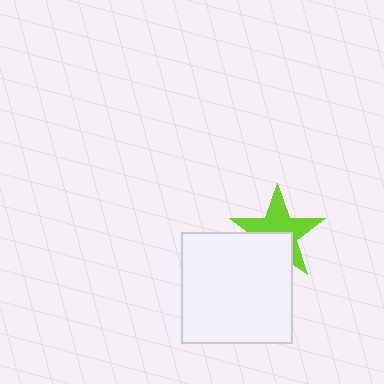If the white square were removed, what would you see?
You would see the complete lime star.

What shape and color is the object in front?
The object in front is a white square.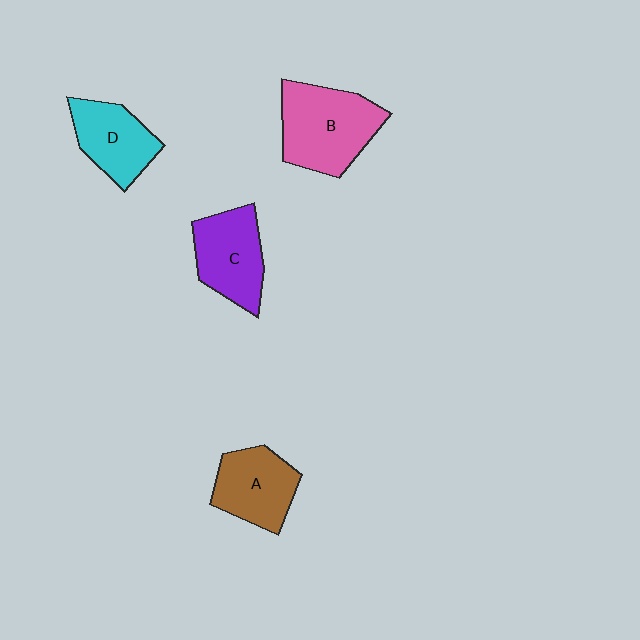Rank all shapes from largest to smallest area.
From largest to smallest: B (pink), C (purple), A (brown), D (cyan).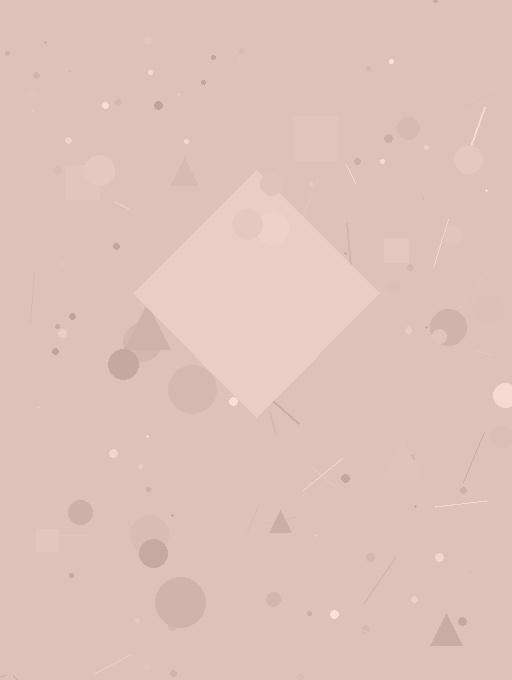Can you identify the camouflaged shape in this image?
The camouflaged shape is a diamond.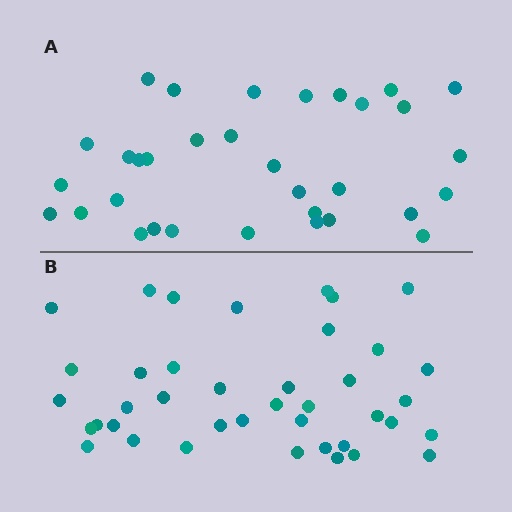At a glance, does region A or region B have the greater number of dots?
Region B (the bottom region) has more dots.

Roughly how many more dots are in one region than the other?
Region B has roughly 8 or so more dots than region A.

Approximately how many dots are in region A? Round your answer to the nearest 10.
About 30 dots. (The exact count is 33, which rounds to 30.)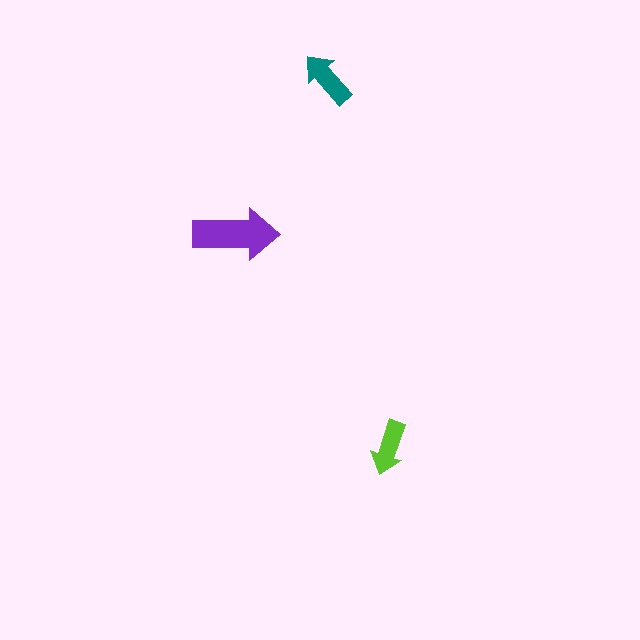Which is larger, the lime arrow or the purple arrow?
The purple one.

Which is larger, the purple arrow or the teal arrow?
The purple one.